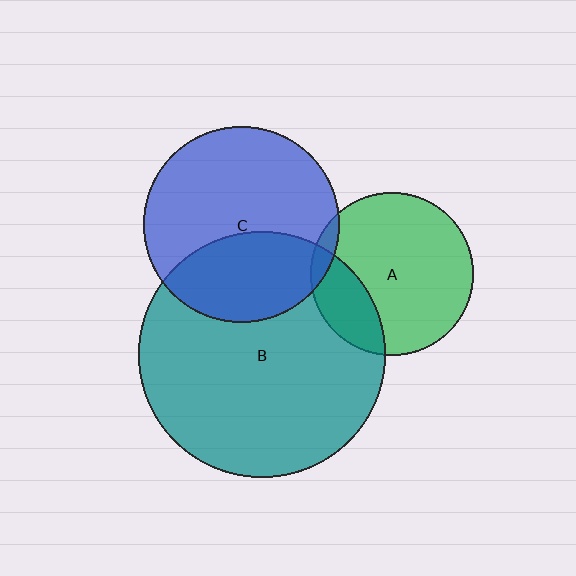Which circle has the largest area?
Circle B (teal).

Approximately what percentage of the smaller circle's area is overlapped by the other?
Approximately 35%.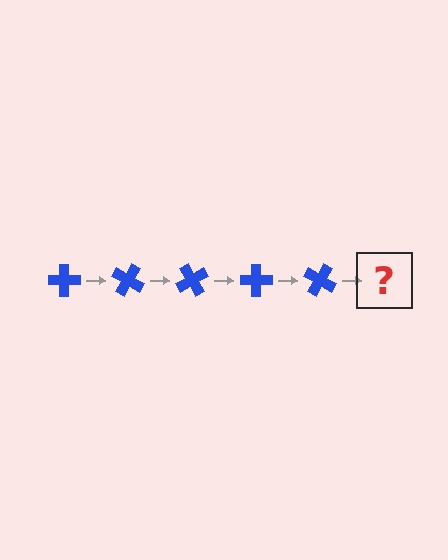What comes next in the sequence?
The next element should be a blue cross rotated 150 degrees.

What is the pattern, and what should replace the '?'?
The pattern is that the cross rotates 30 degrees each step. The '?' should be a blue cross rotated 150 degrees.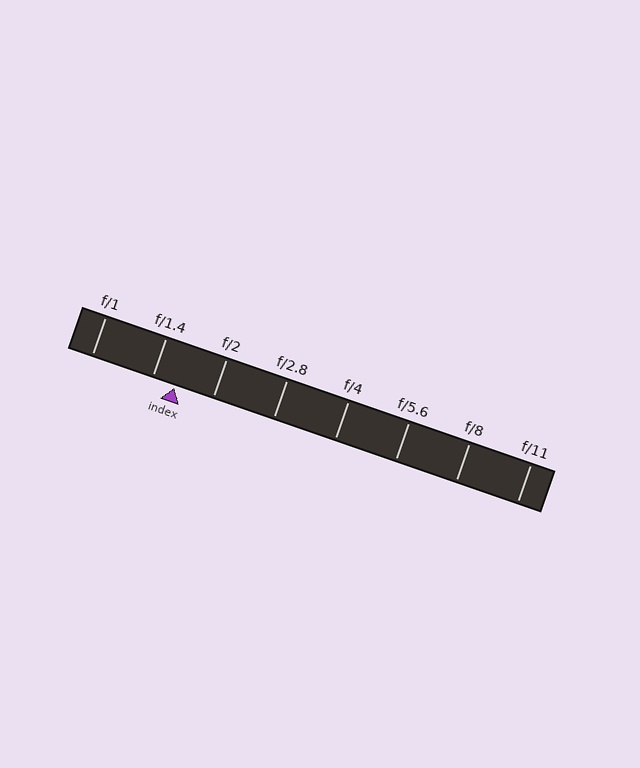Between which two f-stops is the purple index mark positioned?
The index mark is between f/1.4 and f/2.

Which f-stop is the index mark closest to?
The index mark is closest to f/1.4.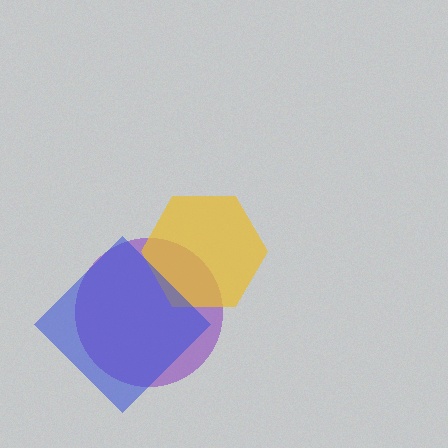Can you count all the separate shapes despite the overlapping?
Yes, there are 3 separate shapes.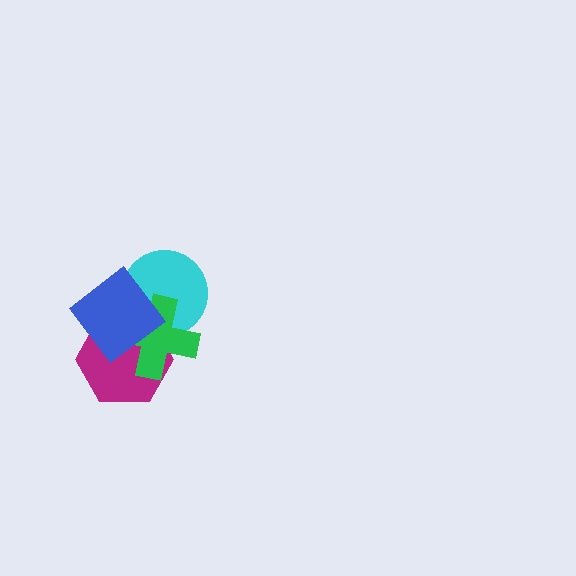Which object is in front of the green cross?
The blue diamond is in front of the green cross.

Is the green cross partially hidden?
Yes, it is partially covered by another shape.